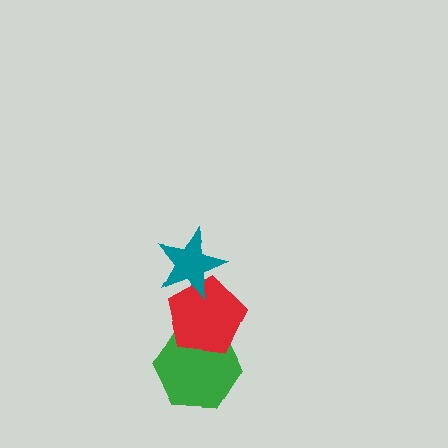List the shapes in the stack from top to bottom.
From top to bottom: the teal star, the red pentagon, the green hexagon.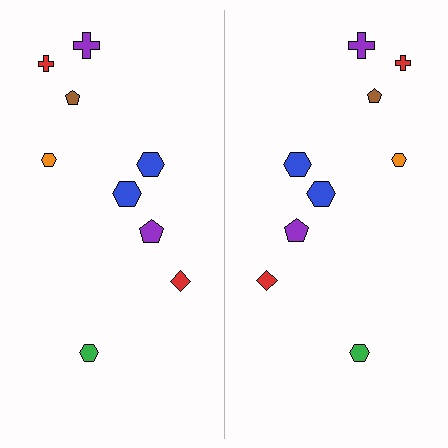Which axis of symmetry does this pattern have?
The pattern has a vertical axis of symmetry running through the center of the image.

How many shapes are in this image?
There are 18 shapes in this image.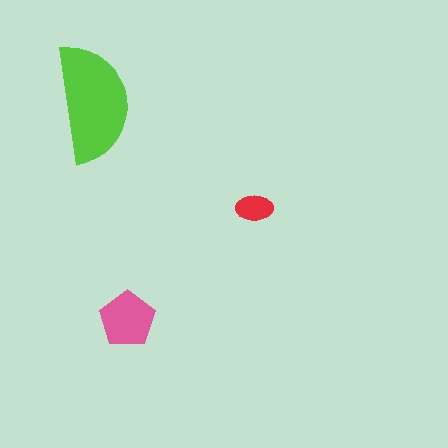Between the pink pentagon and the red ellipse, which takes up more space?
The pink pentagon.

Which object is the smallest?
The red ellipse.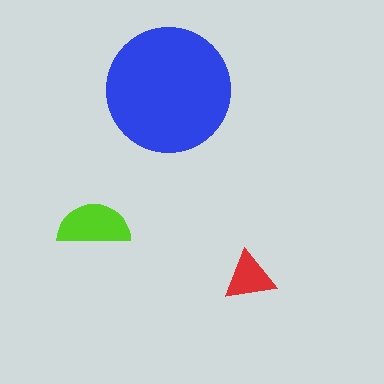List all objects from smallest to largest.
The red triangle, the lime semicircle, the blue circle.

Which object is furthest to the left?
The lime semicircle is leftmost.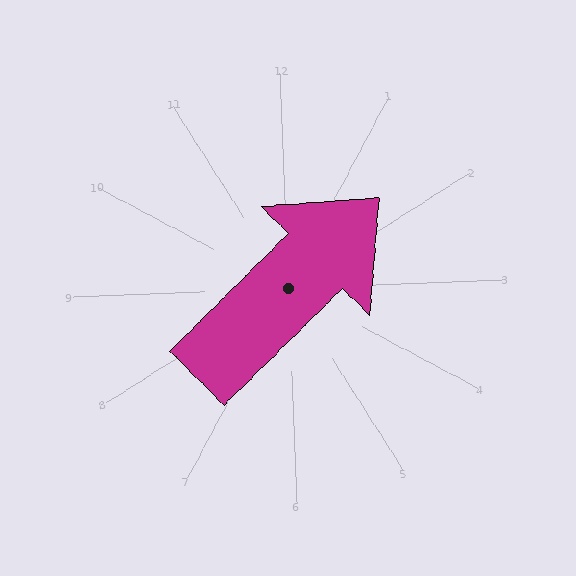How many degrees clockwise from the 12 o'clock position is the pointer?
Approximately 48 degrees.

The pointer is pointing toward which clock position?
Roughly 2 o'clock.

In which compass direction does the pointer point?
Northeast.